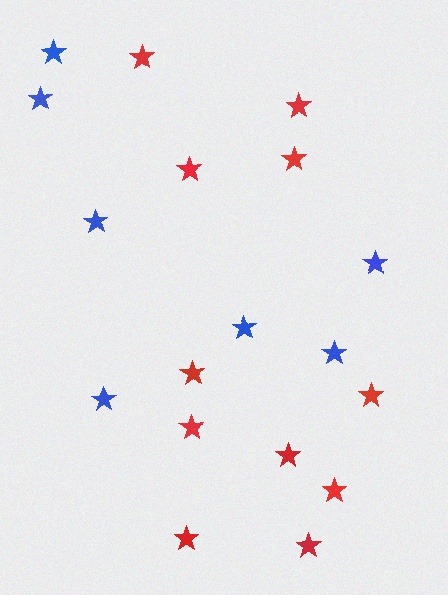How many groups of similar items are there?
There are 2 groups: one group of red stars (11) and one group of blue stars (7).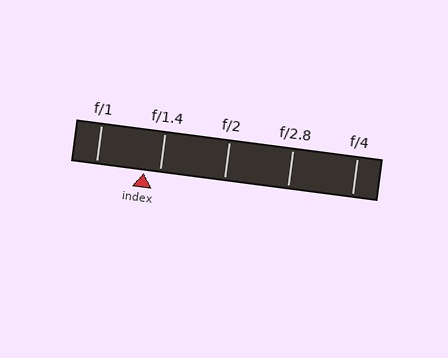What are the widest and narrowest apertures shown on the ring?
The widest aperture shown is f/1 and the narrowest is f/4.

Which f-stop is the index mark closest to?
The index mark is closest to f/1.4.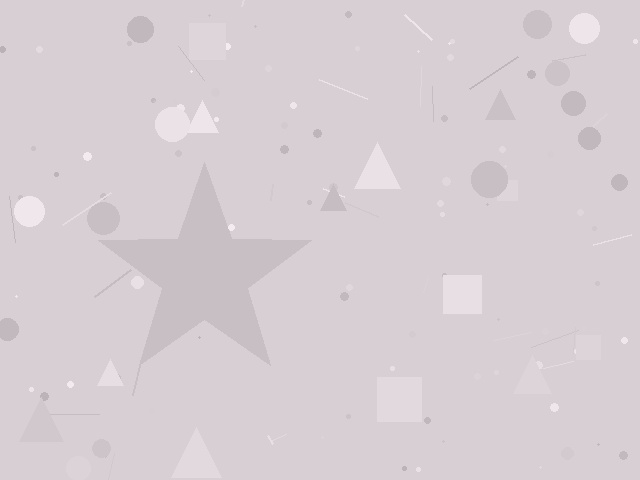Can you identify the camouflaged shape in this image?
The camouflaged shape is a star.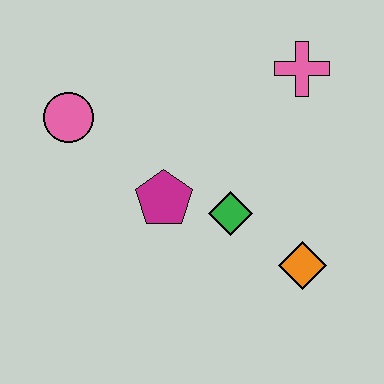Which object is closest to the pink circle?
The magenta pentagon is closest to the pink circle.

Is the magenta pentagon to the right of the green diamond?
No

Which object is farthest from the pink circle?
The orange diamond is farthest from the pink circle.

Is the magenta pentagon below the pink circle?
Yes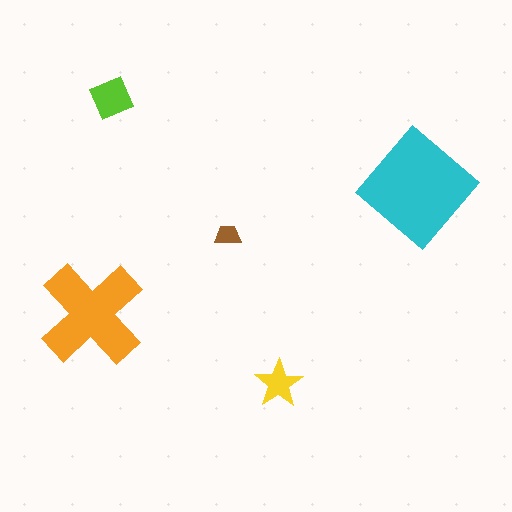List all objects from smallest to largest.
The brown trapezoid, the yellow star, the lime diamond, the orange cross, the cyan diamond.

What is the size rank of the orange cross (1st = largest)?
2nd.